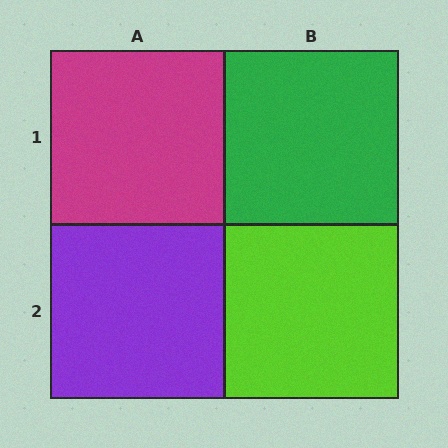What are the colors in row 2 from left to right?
Purple, lime.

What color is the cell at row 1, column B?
Green.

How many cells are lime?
1 cell is lime.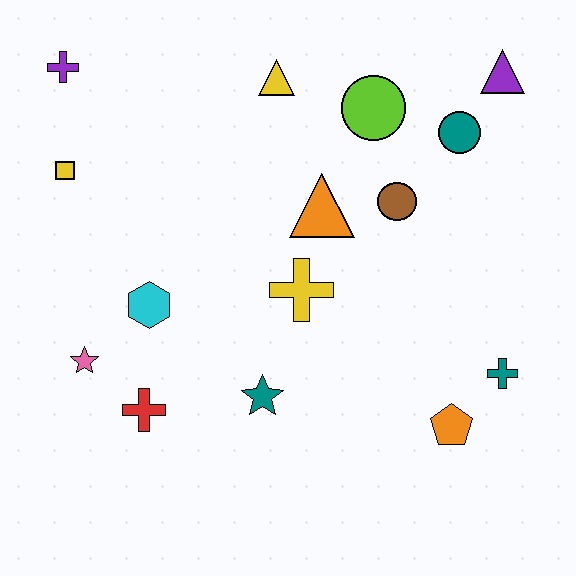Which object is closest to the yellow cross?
The orange triangle is closest to the yellow cross.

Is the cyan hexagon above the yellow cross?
No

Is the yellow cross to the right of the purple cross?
Yes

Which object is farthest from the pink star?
The purple triangle is farthest from the pink star.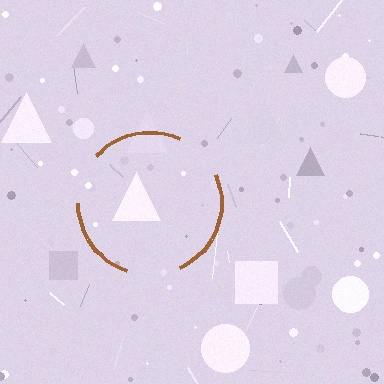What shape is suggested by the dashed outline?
The dashed outline suggests a circle.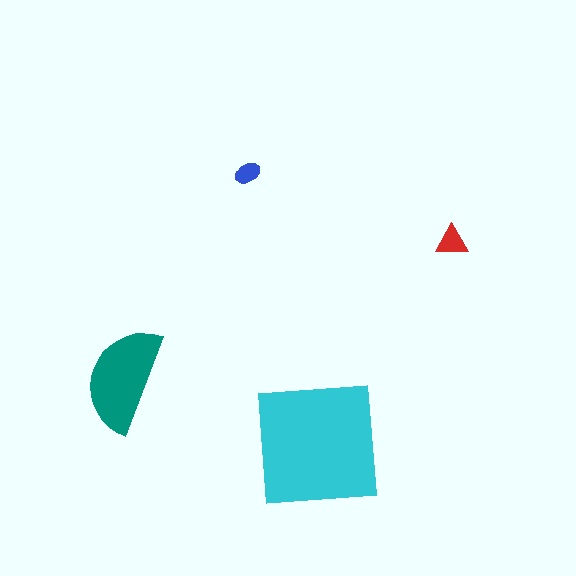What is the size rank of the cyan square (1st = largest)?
1st.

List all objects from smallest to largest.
The blue ellipse, the red triangle, the teal semicircle, the cyan square.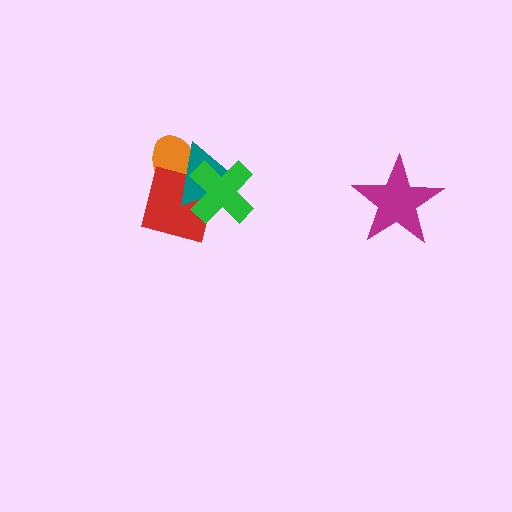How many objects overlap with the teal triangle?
3 objects overlap with the teal triangle.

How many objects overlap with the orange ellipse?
3 objects overlap with the orange ellipse.